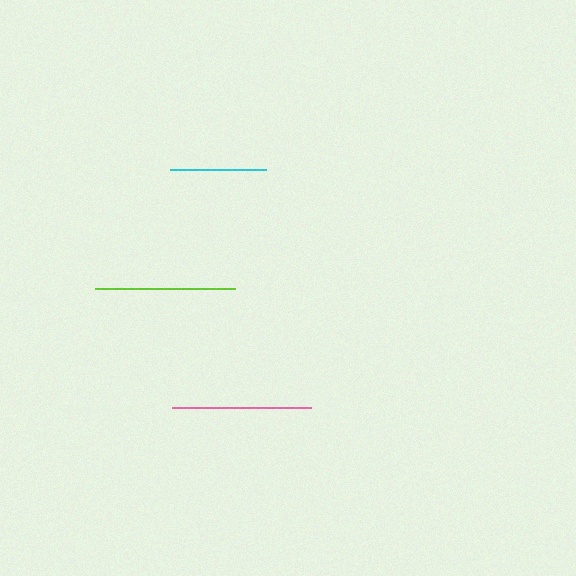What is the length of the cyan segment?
The cyan segment is approximately 95 pixels long.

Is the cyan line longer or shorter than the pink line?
The pink line is longer than the cyan line.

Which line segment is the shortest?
The cyan line is the shortest at approximately 95 pixels.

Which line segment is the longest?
The lime line is the longest at approximately 141 pixels.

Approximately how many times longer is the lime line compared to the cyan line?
The lime line is approximately 1.5 times the length of the cyan line.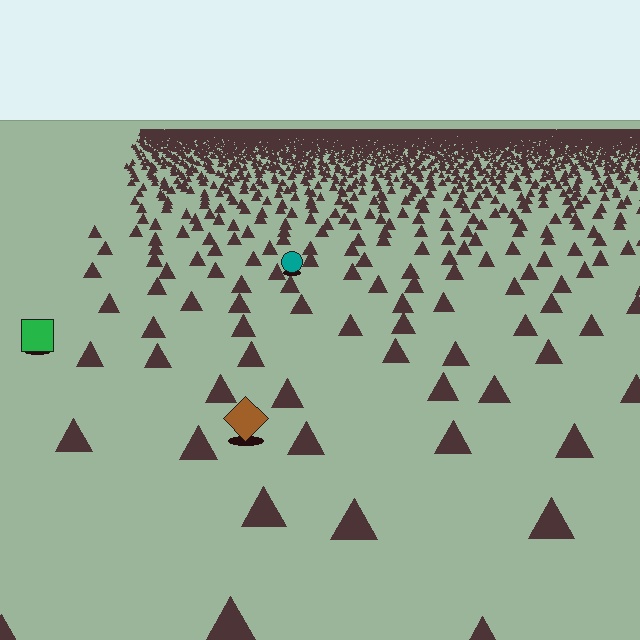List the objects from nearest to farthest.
From nearest to farthest: the brown diamond, the green square, the teal circle.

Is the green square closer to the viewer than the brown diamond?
No. The brown diamond is closer — you can tell from the texture gradient: the ground texture is coarser near it.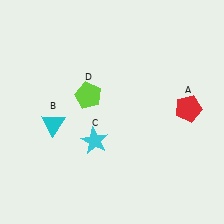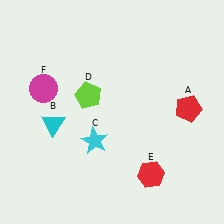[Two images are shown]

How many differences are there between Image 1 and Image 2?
There are 2 differences between the two images.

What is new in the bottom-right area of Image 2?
A red hexagon (E) was added in the bottom-right area of Image 2.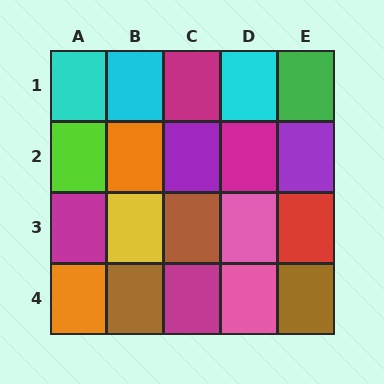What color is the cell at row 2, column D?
Magenta.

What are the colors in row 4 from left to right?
Orange, brown, magenta, pink, brown.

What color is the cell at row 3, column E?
Red.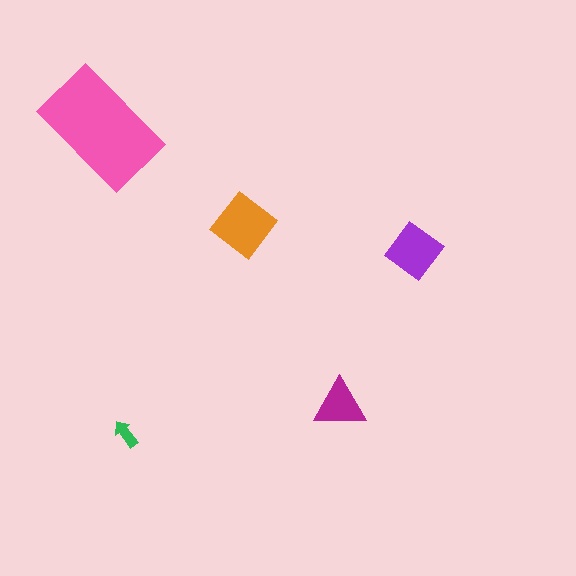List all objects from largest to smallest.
The pink rectangle, the orange diamond, the purple diamond, the magenta triangle, the green arrow.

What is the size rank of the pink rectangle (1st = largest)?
1st.